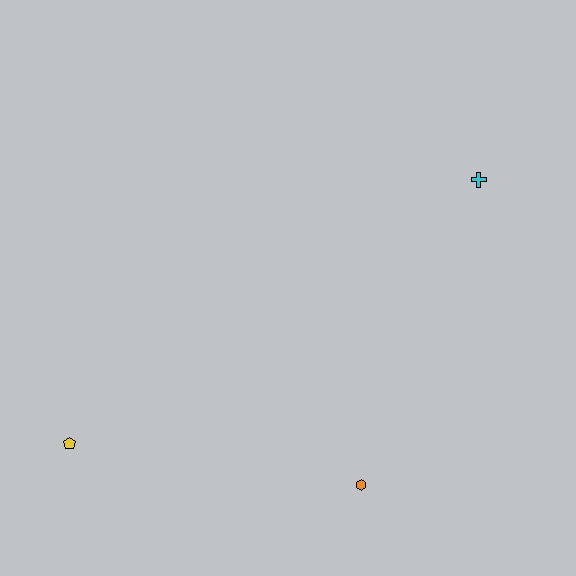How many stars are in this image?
There are no stars.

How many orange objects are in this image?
There is 1 orange object.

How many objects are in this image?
There are 3 objects.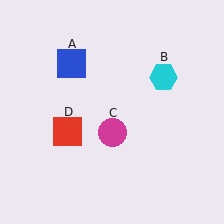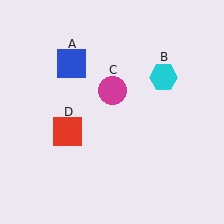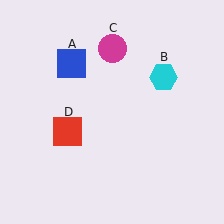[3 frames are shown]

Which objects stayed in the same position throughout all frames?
Blue square (object A) and cyan hexagon (object B) and red square (object D) remained stationary.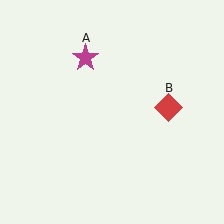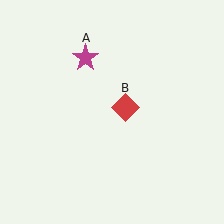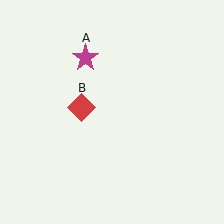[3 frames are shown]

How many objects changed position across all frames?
1 object changed position: red diamond (object B).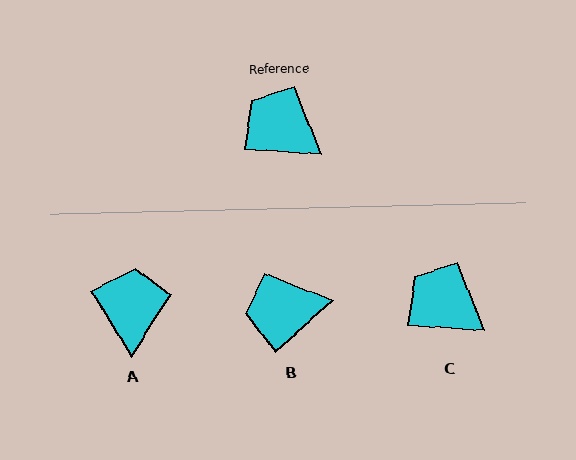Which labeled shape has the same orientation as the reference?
C.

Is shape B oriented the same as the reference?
No, it is off by about 46 degrees.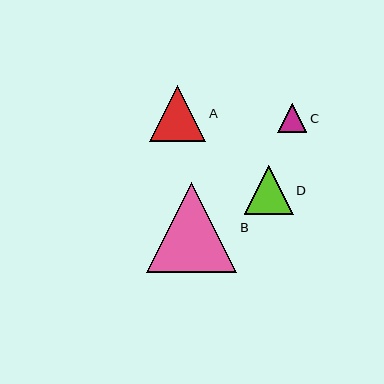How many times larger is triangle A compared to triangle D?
Triangle A is approximately 1.1 times the size of triangle D.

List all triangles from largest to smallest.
From largest to smallest: B, A, D, C.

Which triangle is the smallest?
Triangle C is the smallest with a size of approximately 29 pixels.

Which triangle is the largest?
Triangle B is the largest with a size of approximately 90 pixels.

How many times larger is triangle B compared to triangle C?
Triangle B is approximately 3.1 times the size of triangle C.